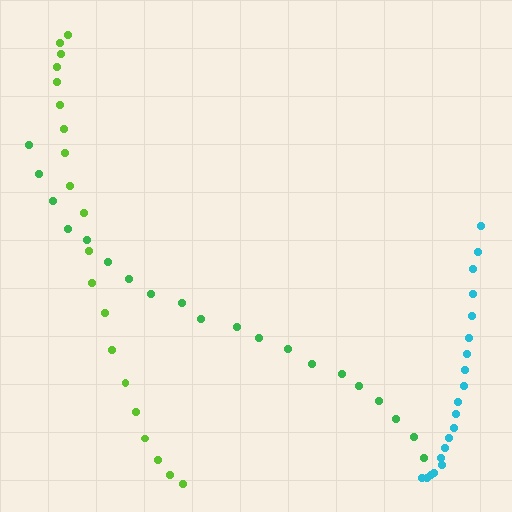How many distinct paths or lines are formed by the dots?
There are 3 distinct paths.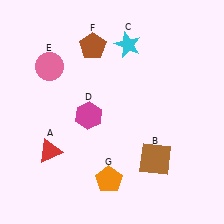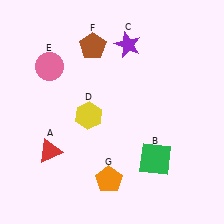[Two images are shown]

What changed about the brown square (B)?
In Image 1, B is brown. In Image 2, it changed to green.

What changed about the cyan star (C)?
In Image 1, C is cyan. In Image 2, it changed to purple.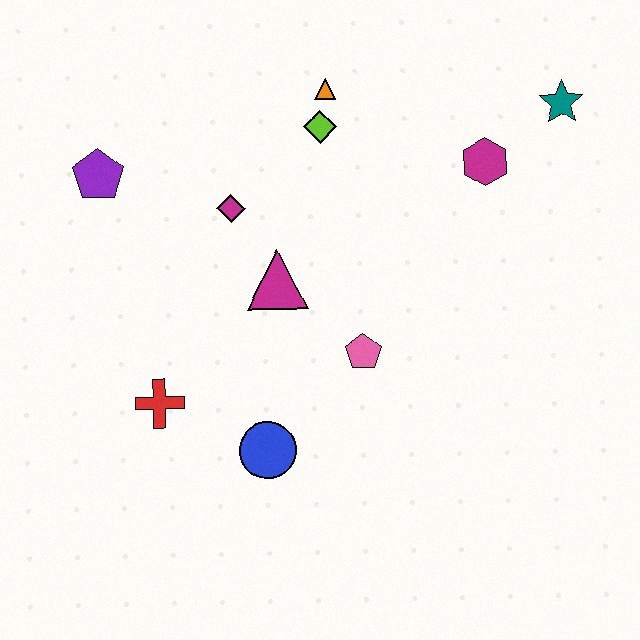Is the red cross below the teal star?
Yes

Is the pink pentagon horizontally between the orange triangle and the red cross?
No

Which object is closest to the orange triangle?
The lime diamond is closest to the orange triangle.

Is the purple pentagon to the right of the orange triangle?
No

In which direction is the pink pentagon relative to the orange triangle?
The pink pentagon is below the orange triangle.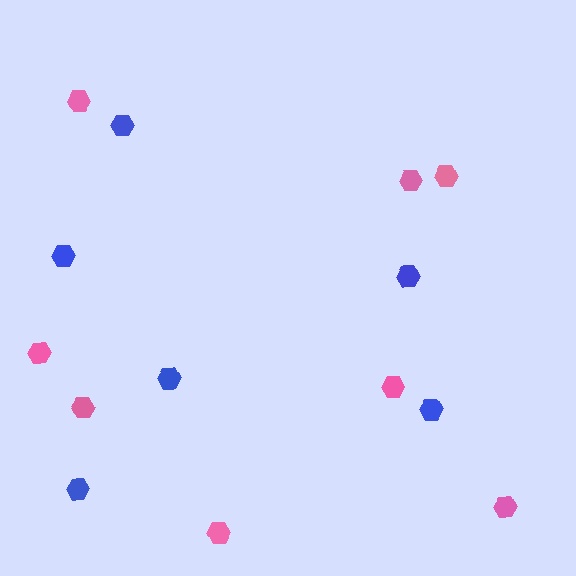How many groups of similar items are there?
There are 2 groups: one group of blue hexagons (6) and one group of pink hexagons (8).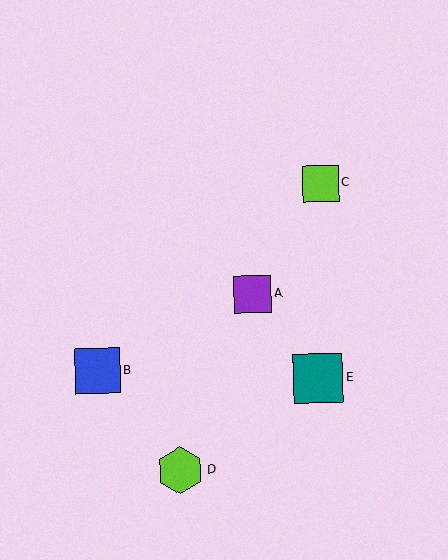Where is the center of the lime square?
The center of the lime square is at (320, 183).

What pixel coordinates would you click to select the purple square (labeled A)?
Click at (252, 294) to select the purple square A.